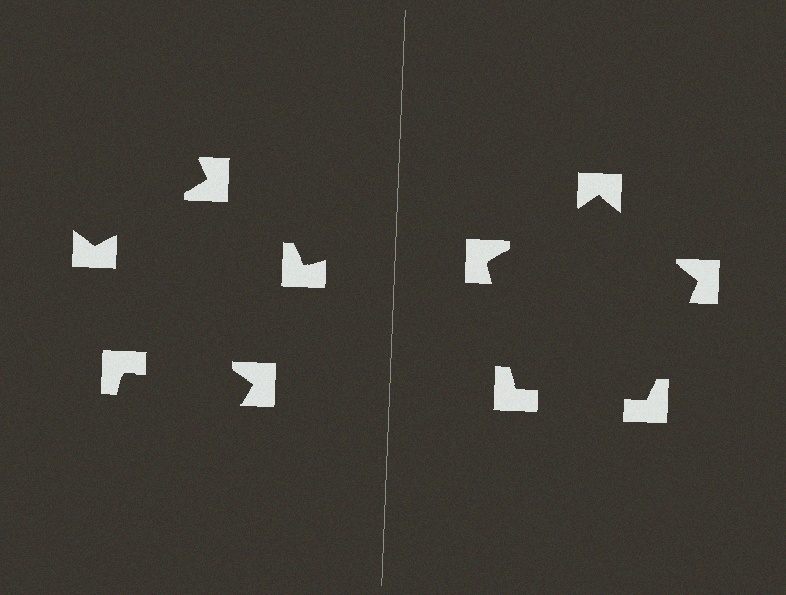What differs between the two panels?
The notched squares are positioned identically on both sides; only the wedge orientations differ. On the right they align to a pentagon; on the left they are misaligned.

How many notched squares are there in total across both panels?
10 — 5 on each side.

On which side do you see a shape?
An illusory pentagon appears on the right side. On the left side the wedge cuts are rotated, so no coherent shape forms.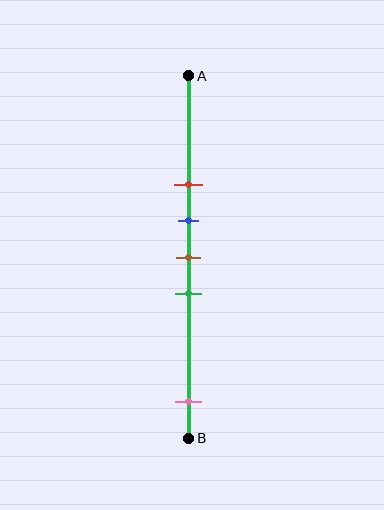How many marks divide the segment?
There are 5 marks dividing the segment.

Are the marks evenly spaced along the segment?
No, the marks are not evenly spaced.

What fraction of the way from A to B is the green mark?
The green mark is approximately 60% (0.6) of the way from A to B.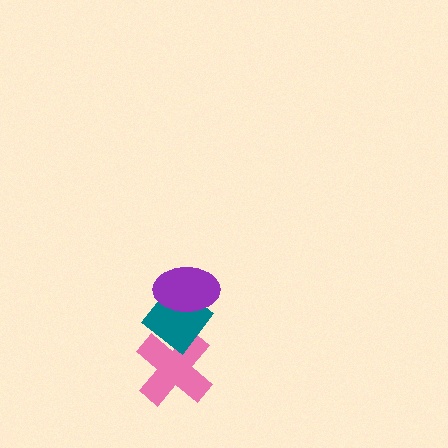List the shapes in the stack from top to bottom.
From top to bottom: the purple ellipse, the teal diamond, the pink cross.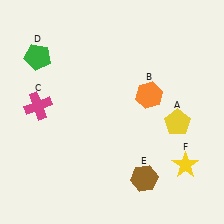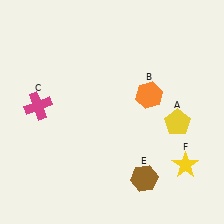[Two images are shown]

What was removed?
The green pentagon (D) was removed in Image 2.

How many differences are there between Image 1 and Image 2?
There is 1 difference between the two images.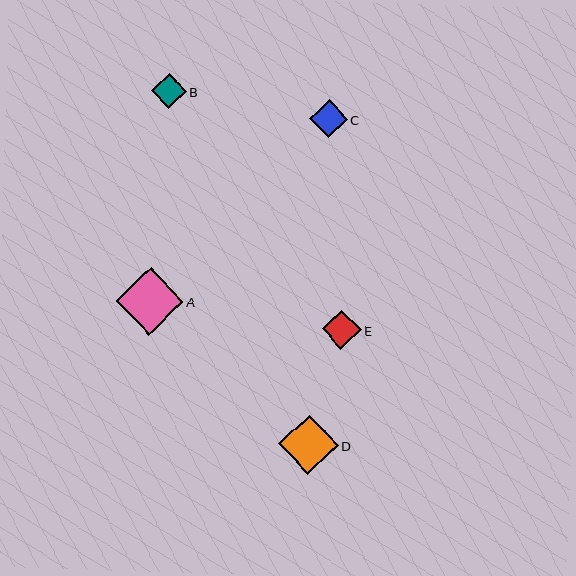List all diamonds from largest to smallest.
From largest to smallest: A, D, E, C, B.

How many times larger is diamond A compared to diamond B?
Diamond A is approximately 1.9 times the size of diamond B.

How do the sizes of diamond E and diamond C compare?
Diamond E and diamond C are approximately the same size.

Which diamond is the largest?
Diamond A is the largest with a size of approximately 68 pixels.